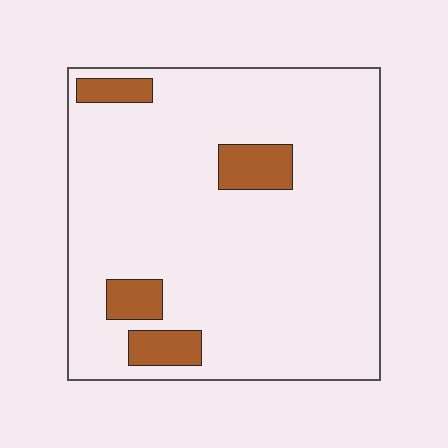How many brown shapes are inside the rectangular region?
4.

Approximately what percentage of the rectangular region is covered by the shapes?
Approximately 10%.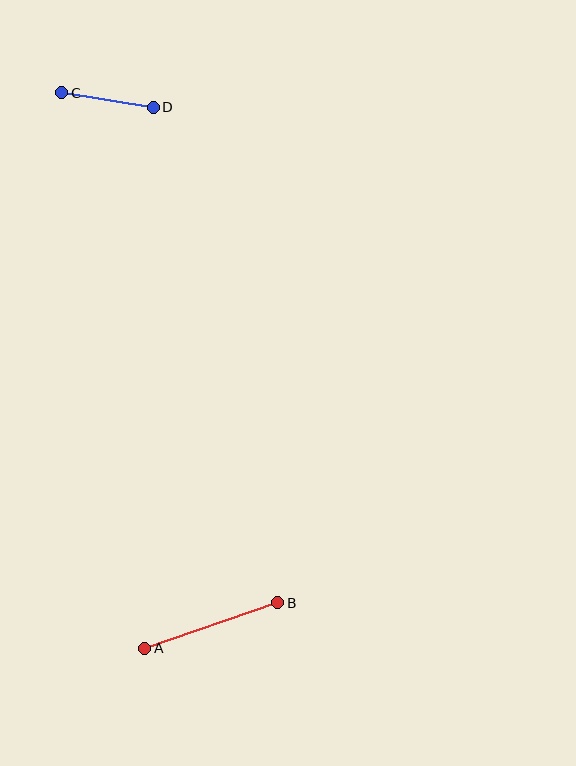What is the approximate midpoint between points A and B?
The midpoint is at approximately (211, 626) pixels.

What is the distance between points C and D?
The distance is approximately 93 pixels.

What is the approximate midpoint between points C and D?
The midpoint is at approximately (107, 100) pixels.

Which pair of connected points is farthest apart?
Points A and B are farthest apart.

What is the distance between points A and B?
The distance is approximately 141 pixels.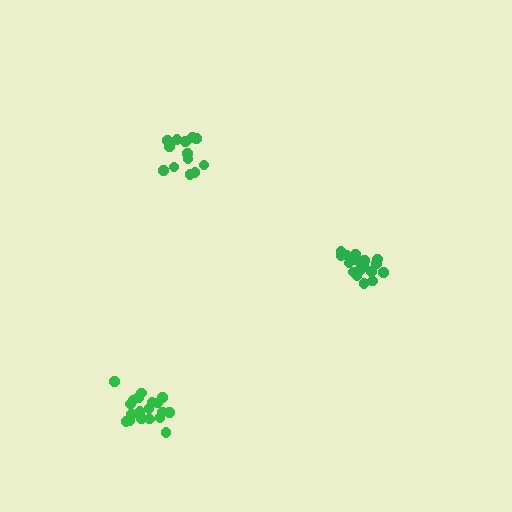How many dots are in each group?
Group 1: 19 dots, Group 2: 19 dots, Group 3: 14 dots (52 total).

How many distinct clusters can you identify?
There are 3 distinct clusters.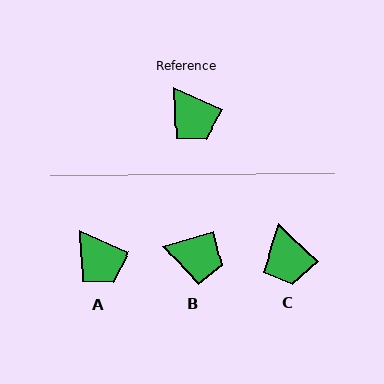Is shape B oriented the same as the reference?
No, it is off by about 41 degrees.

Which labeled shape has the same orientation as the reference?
A.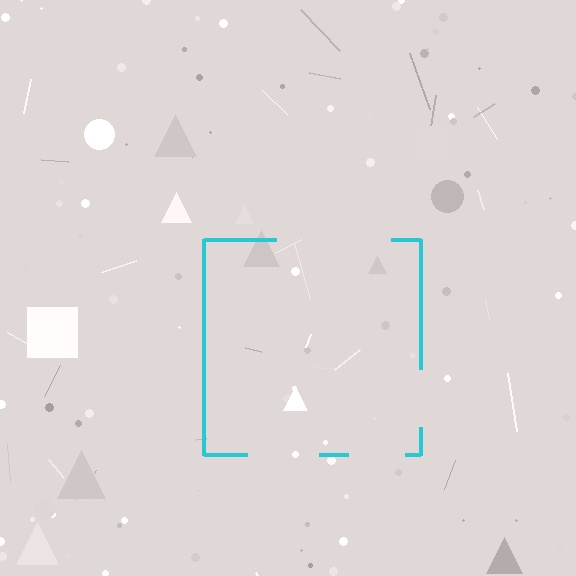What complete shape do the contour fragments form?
The contour fragments form a square.